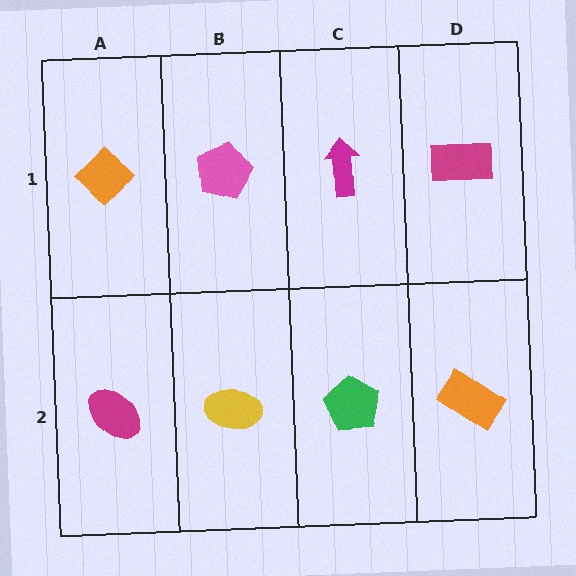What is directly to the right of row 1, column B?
A magenta arrow.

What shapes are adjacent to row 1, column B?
A yellow ellipse (row 2, column B), an orange diamond (row 1, column A), a magenta arrow (row 1, column C).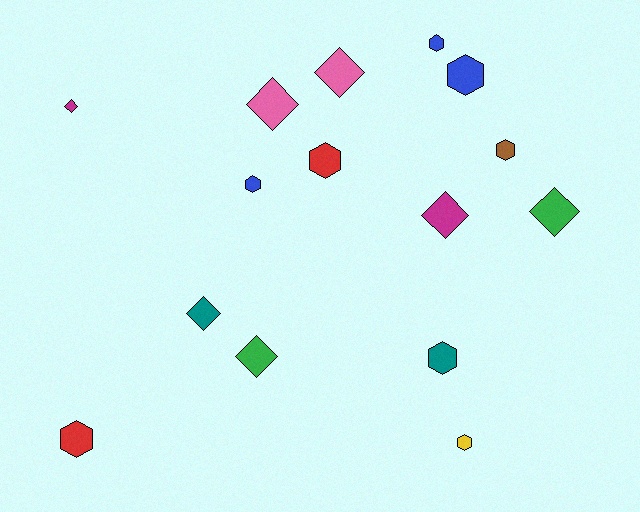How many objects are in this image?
There are 15 objects.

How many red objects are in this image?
There are 2 red objects.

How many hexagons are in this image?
There are 8 hexagons.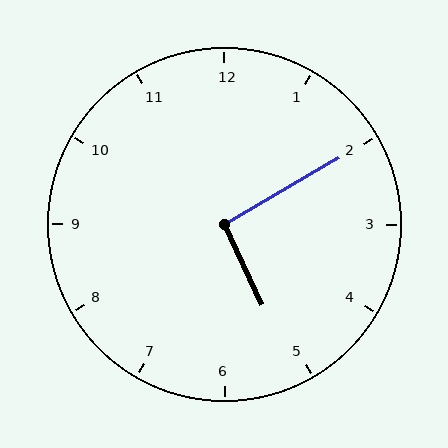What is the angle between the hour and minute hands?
Approximately 95 degrees.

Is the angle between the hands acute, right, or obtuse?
It is right.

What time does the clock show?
5:10.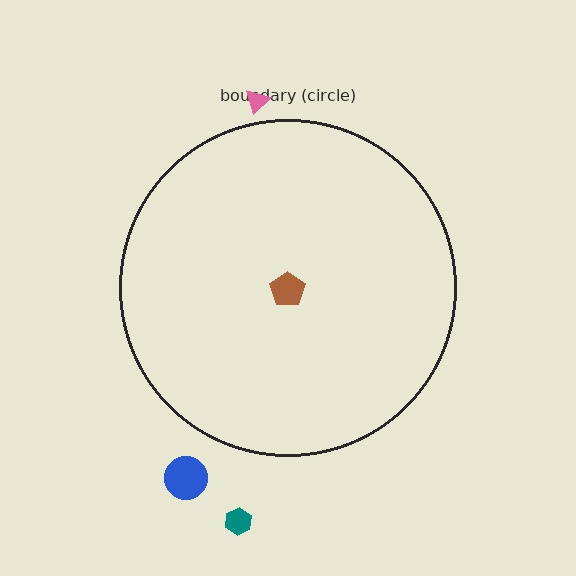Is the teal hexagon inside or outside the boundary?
Outside.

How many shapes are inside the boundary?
1 inside, 3 outside.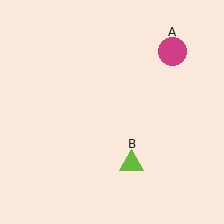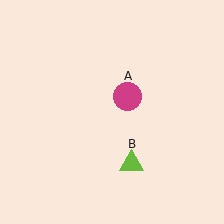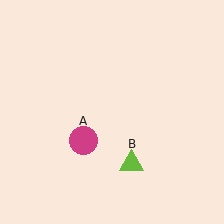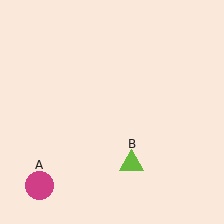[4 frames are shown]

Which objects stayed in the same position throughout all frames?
Lime triangle (object B) remained stationary.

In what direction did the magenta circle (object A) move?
The magenta circle (object A) moved down and to the left.